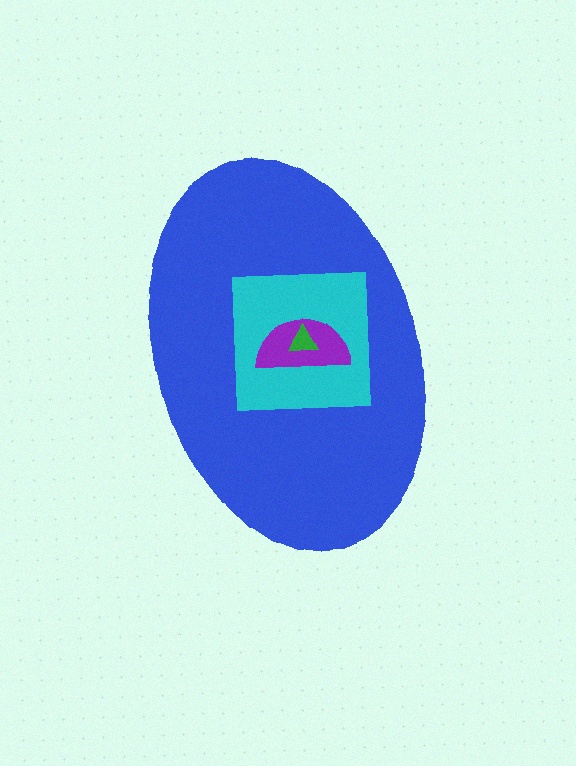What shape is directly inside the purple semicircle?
The green triangle.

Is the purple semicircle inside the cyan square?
Yes.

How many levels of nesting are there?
4.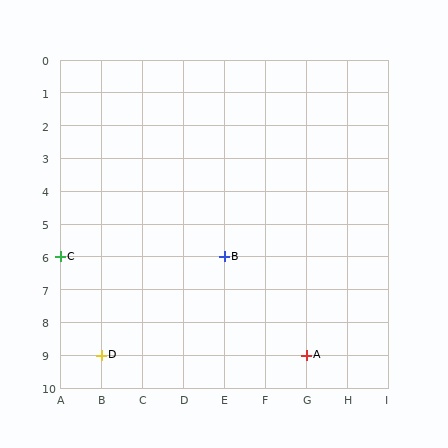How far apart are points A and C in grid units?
Points A and C are 6 columns and 3 rows apart (about 6.7 grid units diagonally).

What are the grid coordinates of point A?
Point A is at grid coordinates (G, 9).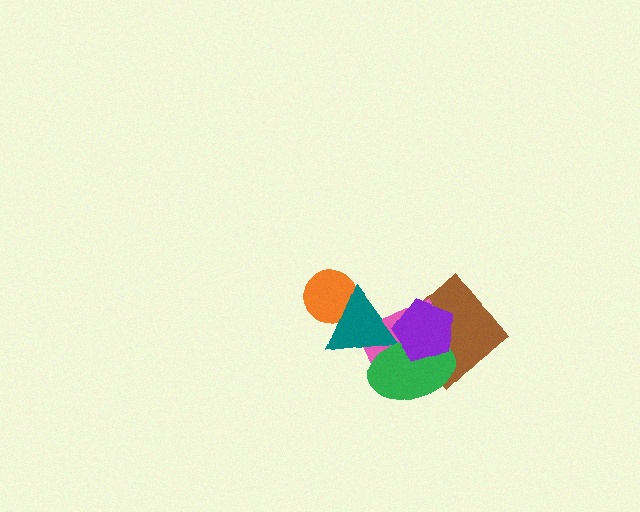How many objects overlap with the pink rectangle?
4 objects overlap with the pink rectangle.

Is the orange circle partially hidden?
Yes, it is partially covered by another shape.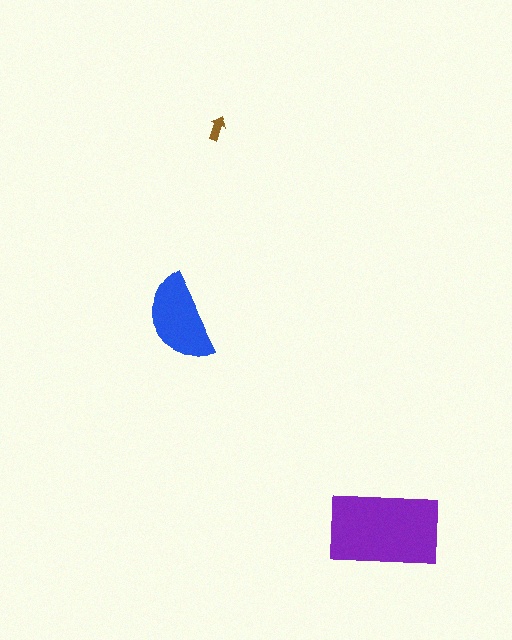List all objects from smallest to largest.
The brown arrow, the blue semicircle, the purple rectangle.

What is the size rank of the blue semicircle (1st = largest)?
2nd.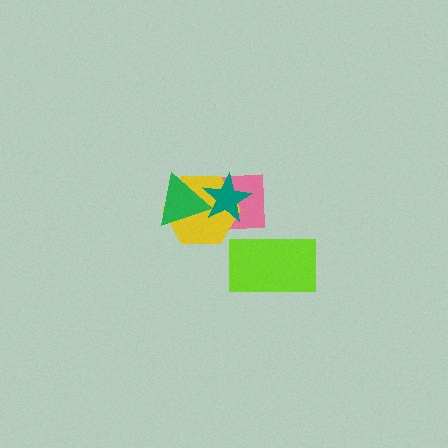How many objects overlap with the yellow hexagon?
3 objects overlap with the yellow hexagon.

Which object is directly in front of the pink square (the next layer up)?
The yellow hexagon is directly in front of the pink square.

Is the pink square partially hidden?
Yes, it is partially covered by another shape.